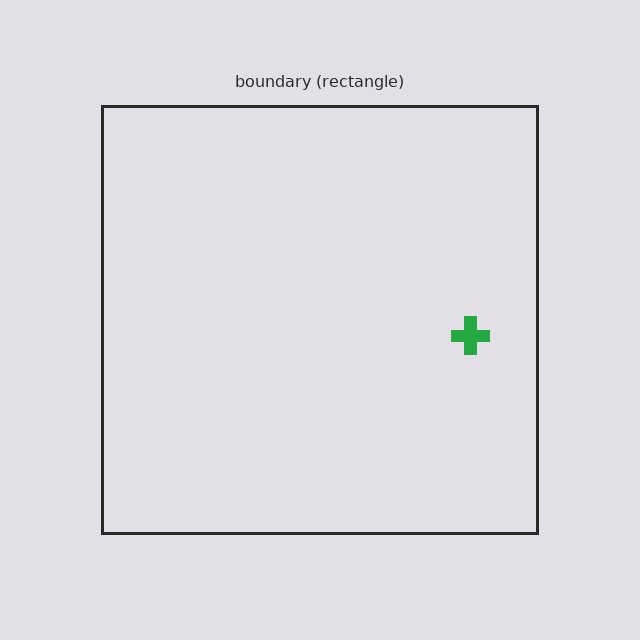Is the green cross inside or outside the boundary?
Inside.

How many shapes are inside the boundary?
1 inside, 0 outside.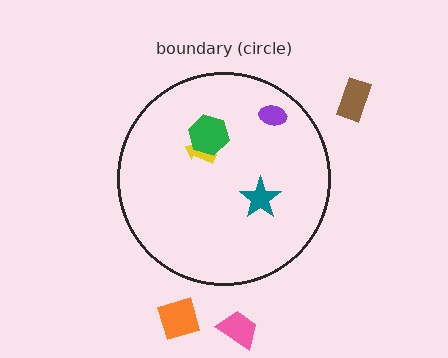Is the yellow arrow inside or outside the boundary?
Inside.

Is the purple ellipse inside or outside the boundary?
Inside.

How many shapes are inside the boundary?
4 inside, 3 outside.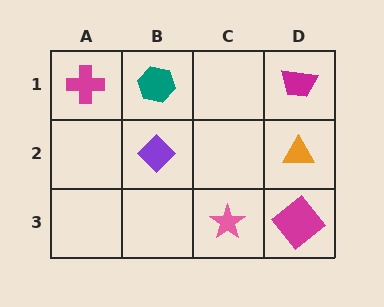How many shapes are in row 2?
2 shapes.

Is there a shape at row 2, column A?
No, that cell is empty.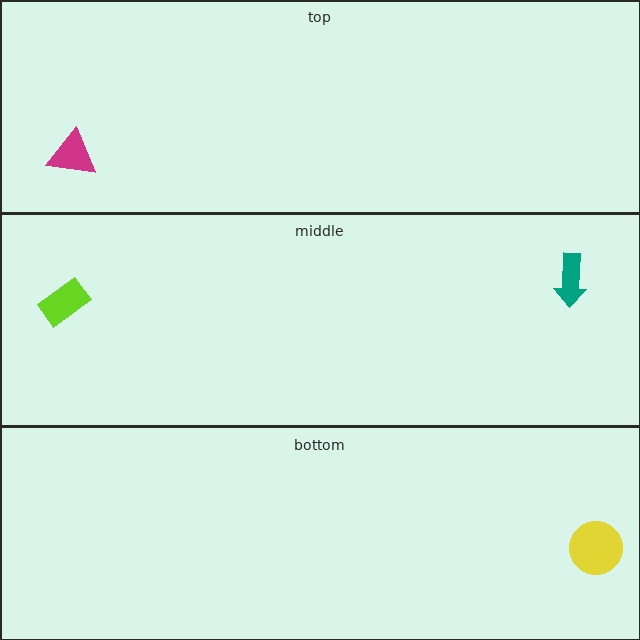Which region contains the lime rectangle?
The middle region.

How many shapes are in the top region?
1.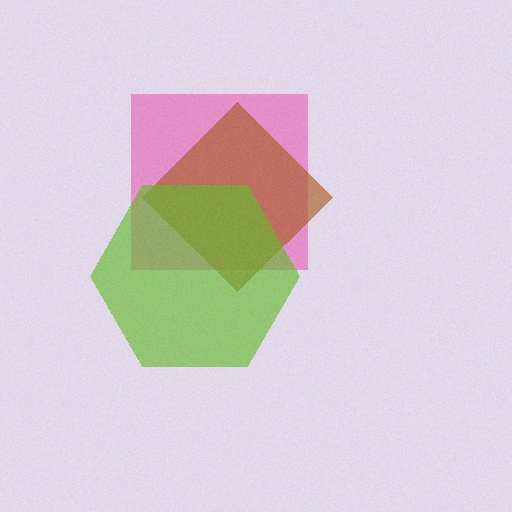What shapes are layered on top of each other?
The layered shapes are: a pink square, a brown diamond, a lime hexagon.